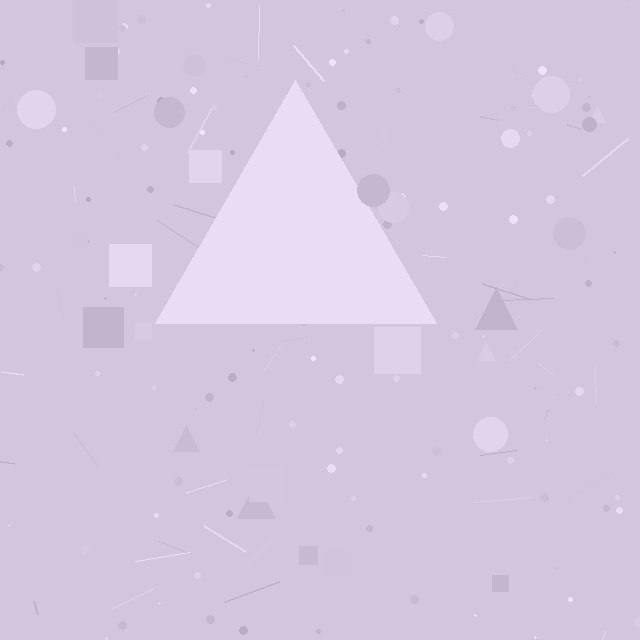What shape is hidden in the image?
A triangle is hidden in the image.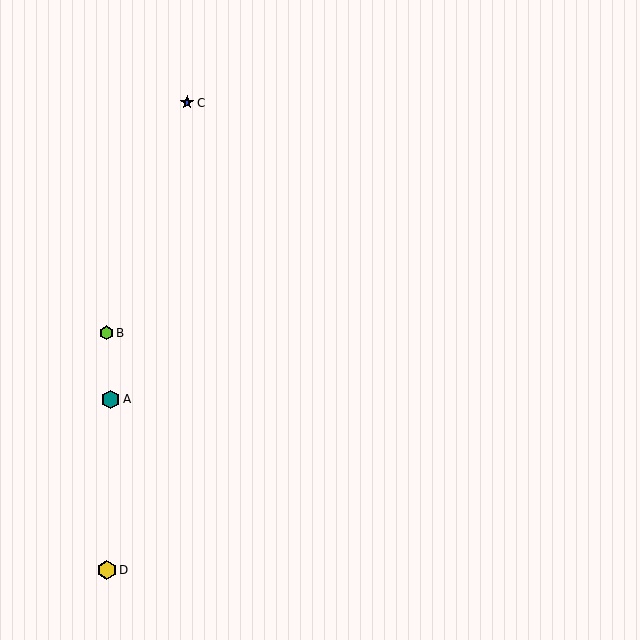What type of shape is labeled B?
Shape B is a lime hexagon.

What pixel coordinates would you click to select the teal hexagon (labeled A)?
Click at (111, 399) to select the teal hexagon A.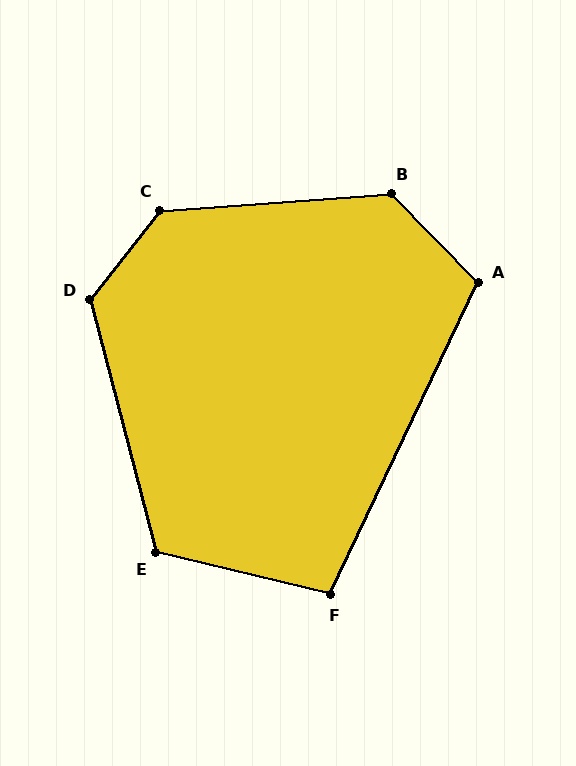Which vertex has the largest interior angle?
C, at approximately 132 degrees.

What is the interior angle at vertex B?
Approximately 131 degrees (obtuse).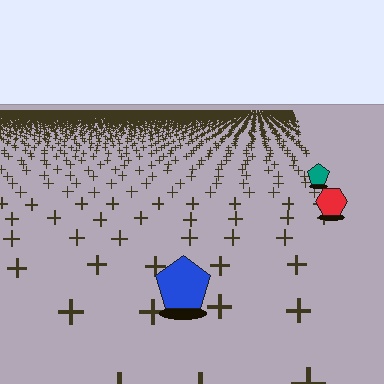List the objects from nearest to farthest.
From nearest to farthest: the blue pentagon, the red hexagon, the teal pentagon.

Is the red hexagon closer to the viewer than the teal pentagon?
Yes. The red hexagon is closer — you can tell from the texture gradient: the ground texture is coarser near it.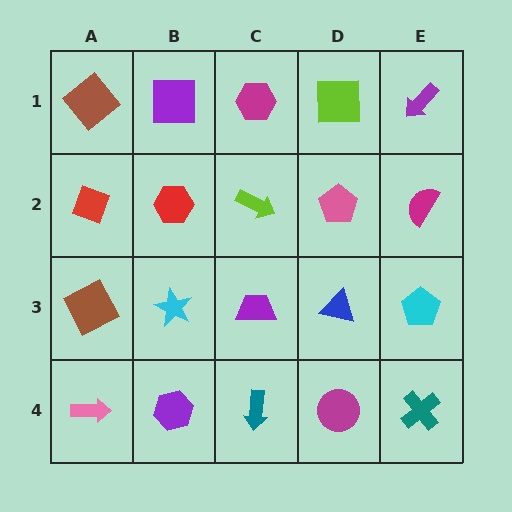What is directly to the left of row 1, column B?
A brown diamond.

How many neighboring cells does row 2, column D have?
4.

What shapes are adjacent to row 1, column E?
A magenta semicircle (row 2, column E), a lime square (row 1, column D).